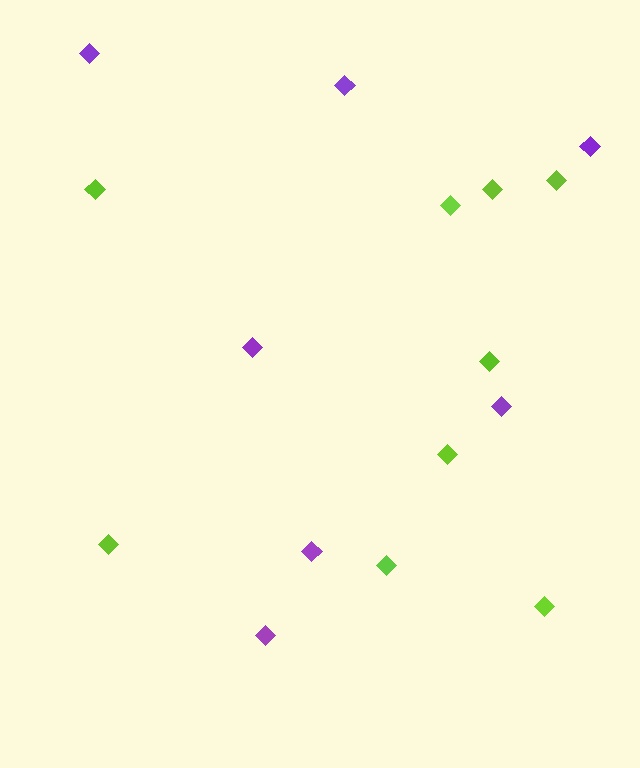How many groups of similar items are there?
There are 2 groups: one group of purple diamonds (7) and one group of lime diamonds (9).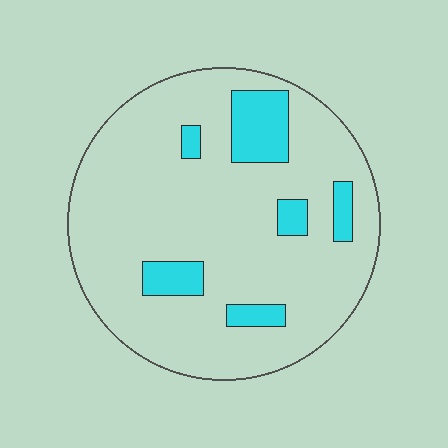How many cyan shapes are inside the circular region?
6.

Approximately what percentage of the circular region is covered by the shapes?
Approximately 15%.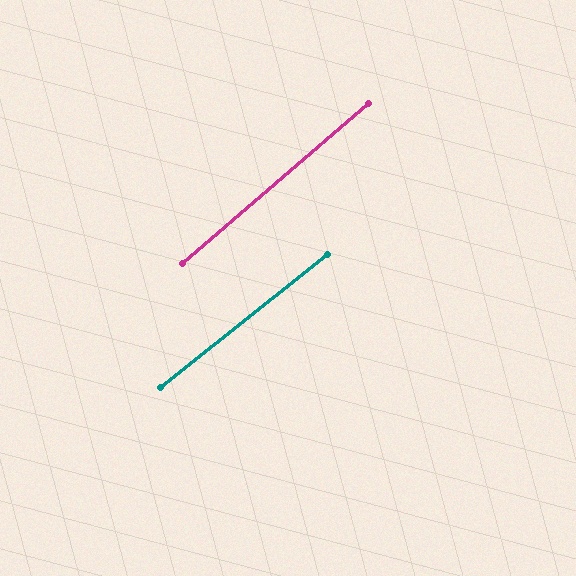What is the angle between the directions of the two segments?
Approximately 2 degrees.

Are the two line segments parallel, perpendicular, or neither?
Parallel — their directions differ by only 1.8°.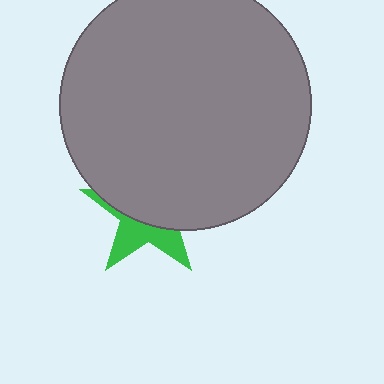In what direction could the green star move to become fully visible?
The green star could move down. That would shift it out from behind the gray circle entirely.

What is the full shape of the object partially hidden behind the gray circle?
The partially hidden object is a green star.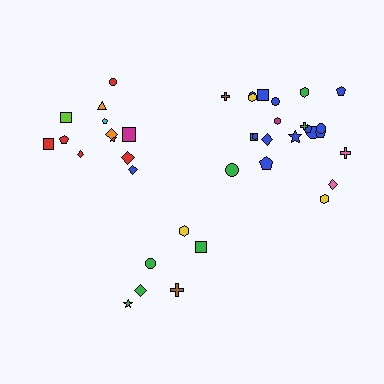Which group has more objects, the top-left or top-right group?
The top-right group.